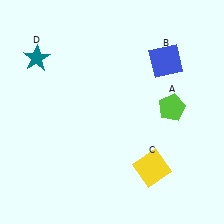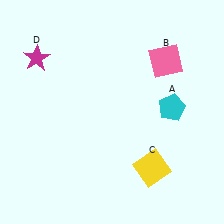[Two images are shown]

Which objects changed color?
A changed from lime to cyan. B changed from blue to pink. D changed from teal to magenta.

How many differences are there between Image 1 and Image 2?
There are 3 differences between the two images.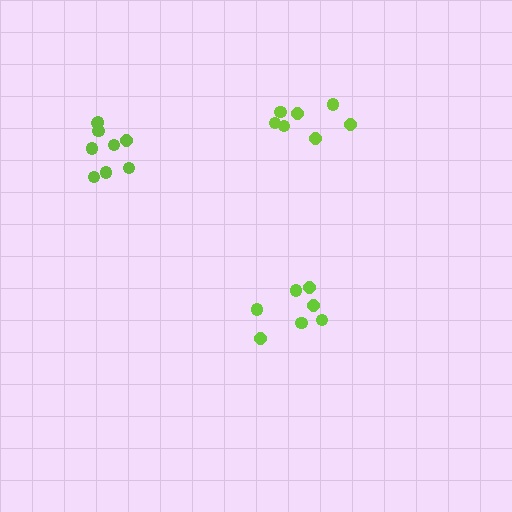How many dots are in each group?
Group 1: 7 dots, Group 2: 7 dots, Group 3: 9 dots (23 total).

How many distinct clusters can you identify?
There are 3 distinct clusters.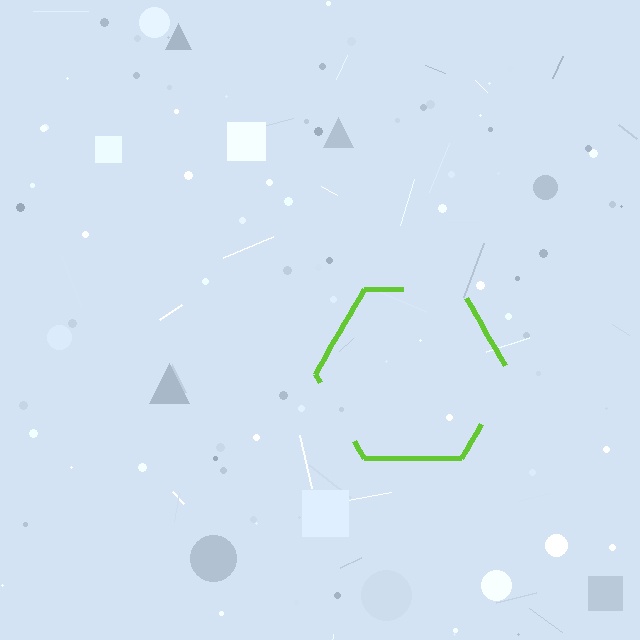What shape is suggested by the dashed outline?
The dashed outline suggests a hexagon.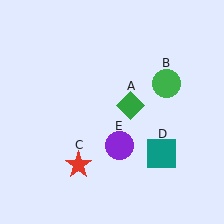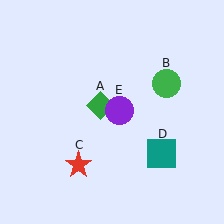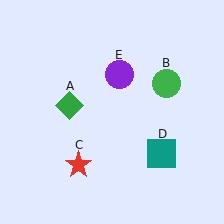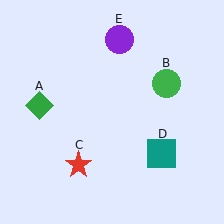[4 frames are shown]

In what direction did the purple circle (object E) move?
The purple circle (object E) moved up.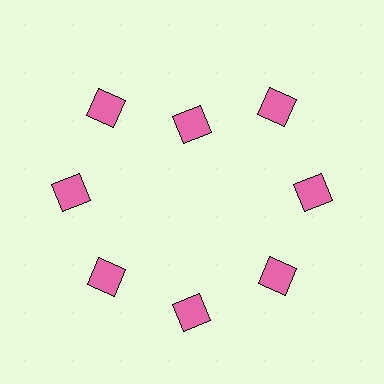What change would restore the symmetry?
The symmetry would be restored by moving it outward, back onto the ring so that all 8 diamonds sit at equal angles and equal distance from the center.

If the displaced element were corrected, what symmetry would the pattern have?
It would have 8-fold rotational symmetry — the pattern would map onto itself every 45 degrees.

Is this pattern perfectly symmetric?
No. The 8 pink diamonds are arranged in a ring, but one element near the 12 o'clock position is pulled inward toward the center, breaking the 8-fold rotational symmetry.